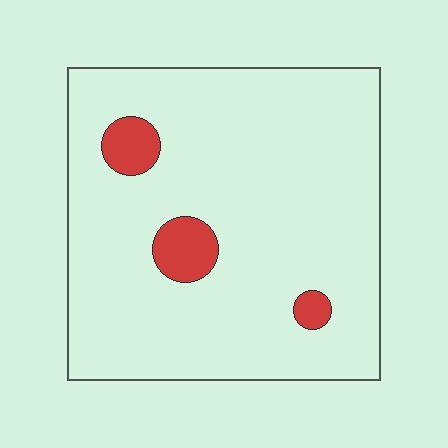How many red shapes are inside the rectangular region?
3.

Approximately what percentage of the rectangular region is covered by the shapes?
Approximately 10%.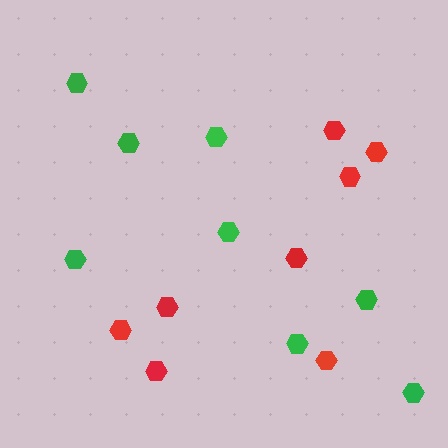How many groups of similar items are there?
There are 2 groups: one group of red hexagons (8) and one group of green hexagons (8).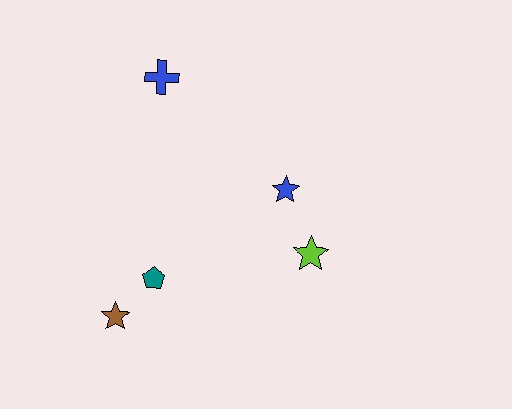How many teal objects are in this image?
There is 1 teal object.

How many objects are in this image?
There are 5 objects.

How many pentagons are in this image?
There is 1 pentagon.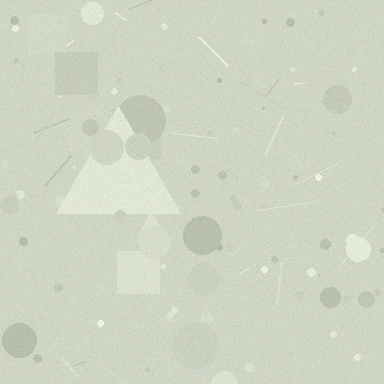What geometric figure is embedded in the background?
A triangle is embedded in the background.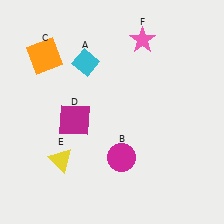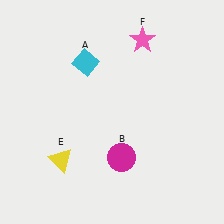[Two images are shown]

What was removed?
The magenta square (D), the orange square (C) were removed in Image 2.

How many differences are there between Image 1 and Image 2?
There are 2 differences between the two images.